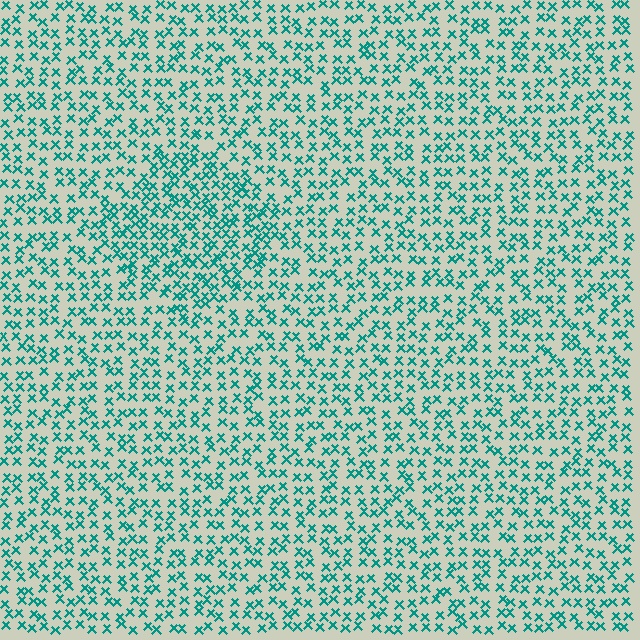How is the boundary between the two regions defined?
The boundary is defined by a change in element density (approximately 1.6x ratio). All elements are the same color, size, and shape.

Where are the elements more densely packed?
The elements are more densely packed inside the diamond boundary.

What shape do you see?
I see a diamond.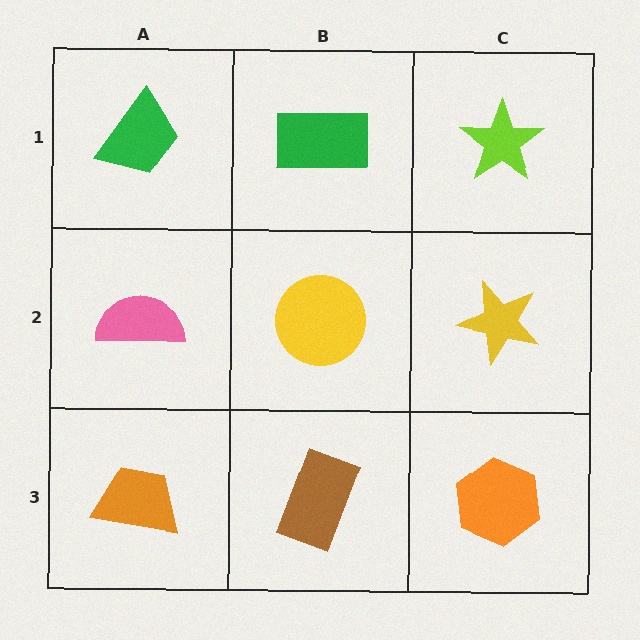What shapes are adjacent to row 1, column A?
A pink semicircle (row 2, column A), a green rectangle (row 1, column B).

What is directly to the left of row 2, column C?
A yellow circle.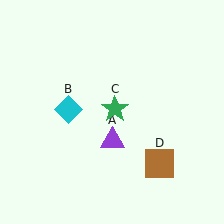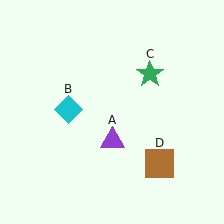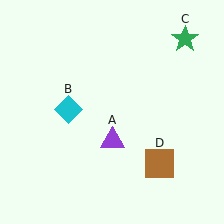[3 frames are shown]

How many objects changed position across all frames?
1 object changed position: green star (object C).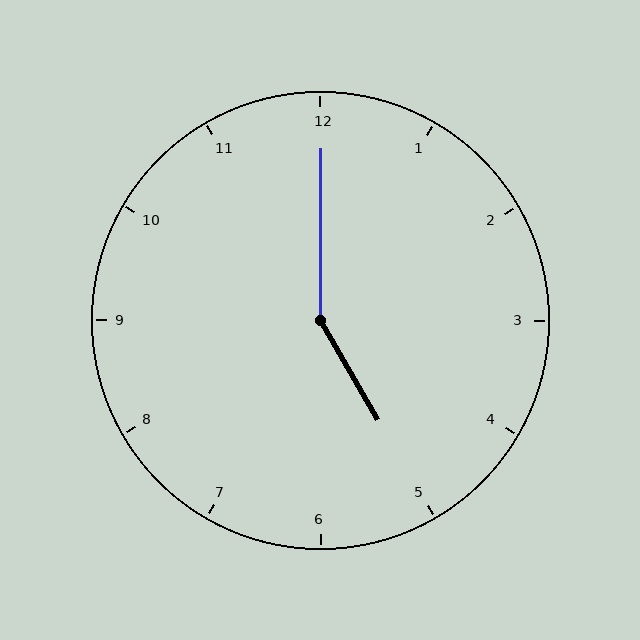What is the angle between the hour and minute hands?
Approximately 150 degrees.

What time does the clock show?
5:00.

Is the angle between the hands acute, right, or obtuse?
It is obtuse.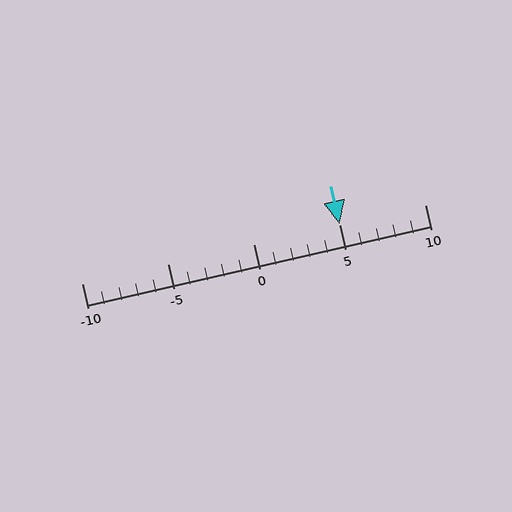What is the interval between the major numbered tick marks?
The major tick marks are spaced 5 units apart.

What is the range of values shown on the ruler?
The ruler shows values from -10 to 10.